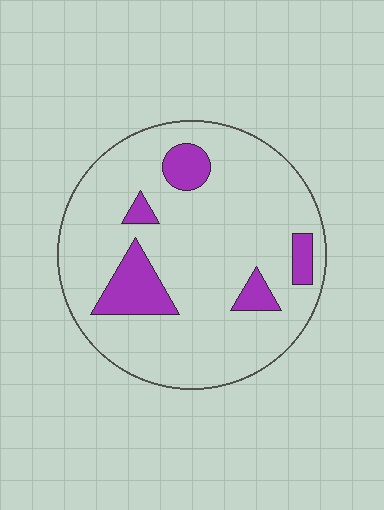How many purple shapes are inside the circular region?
5.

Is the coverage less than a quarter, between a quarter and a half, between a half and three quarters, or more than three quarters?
Less than a quarter.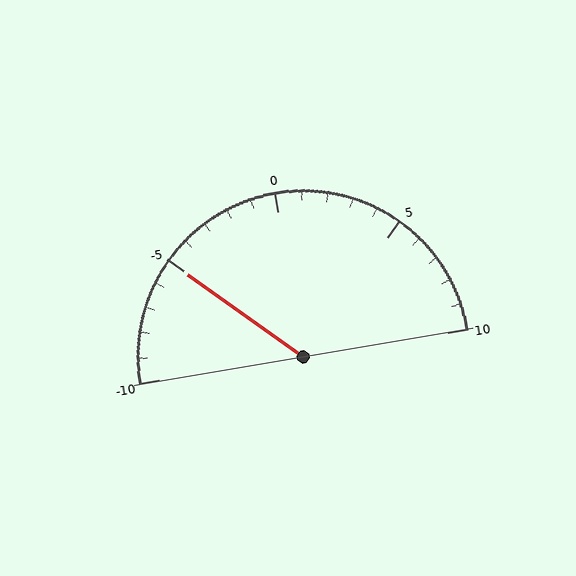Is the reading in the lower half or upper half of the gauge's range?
The reading is in the lower half of the range (-10 to 10).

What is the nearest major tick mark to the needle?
The nearest major tick mark is -5.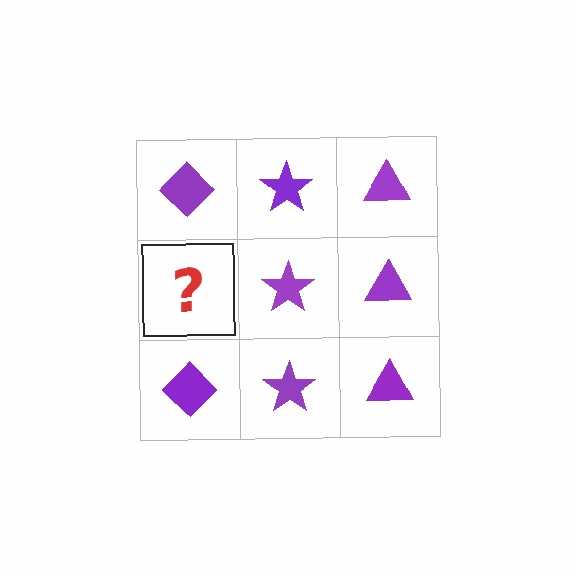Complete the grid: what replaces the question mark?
The question mark should be replaced with a purple diamond.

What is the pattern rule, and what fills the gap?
The rule is that each column has a consistent shape. The gap should be filled with a purple diamond.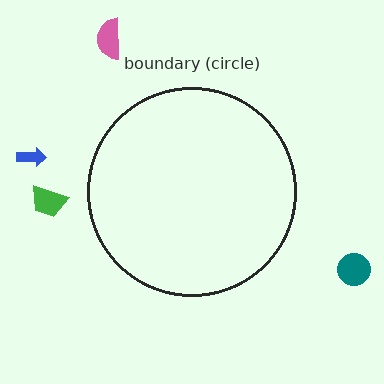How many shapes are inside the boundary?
0 inside, 4 outside.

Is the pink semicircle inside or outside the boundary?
Outside.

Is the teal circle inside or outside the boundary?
Outside.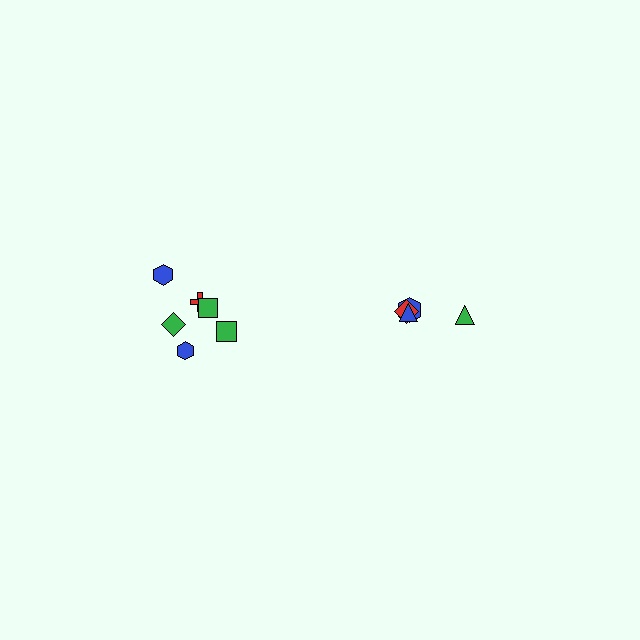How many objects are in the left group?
There are 6 objects.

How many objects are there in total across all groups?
There are 10 objects.